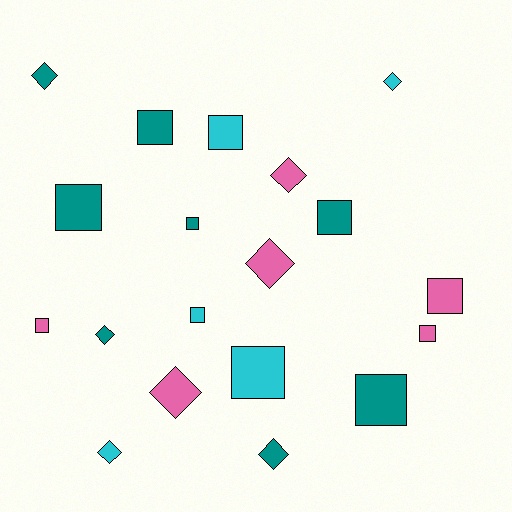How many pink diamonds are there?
There are 3 pink diamonds.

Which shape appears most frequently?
Square, with 11 objects.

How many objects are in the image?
There are 19 objects.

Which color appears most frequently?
Teal, with 8 objects.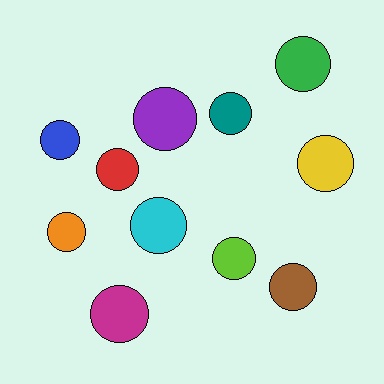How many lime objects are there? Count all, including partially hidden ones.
There is 1 lime object.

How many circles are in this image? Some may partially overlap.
There are 11 circles.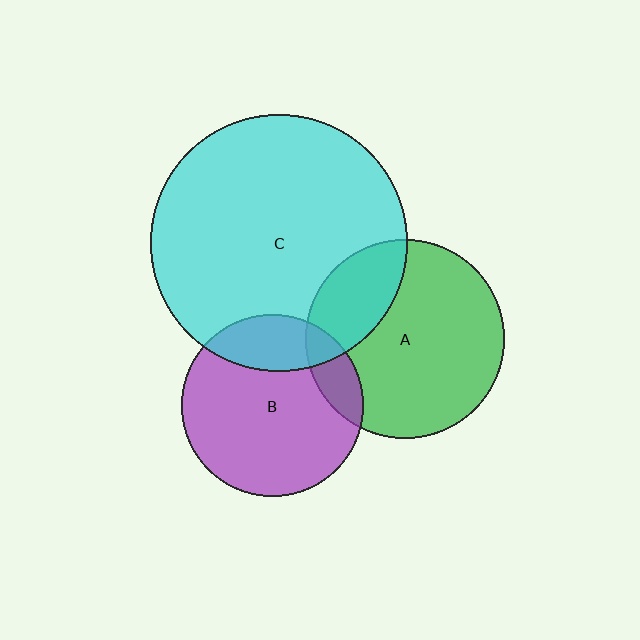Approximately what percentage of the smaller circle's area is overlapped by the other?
Approximately 25%.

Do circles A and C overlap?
Yes.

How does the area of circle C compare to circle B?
Approximately 2.0 times.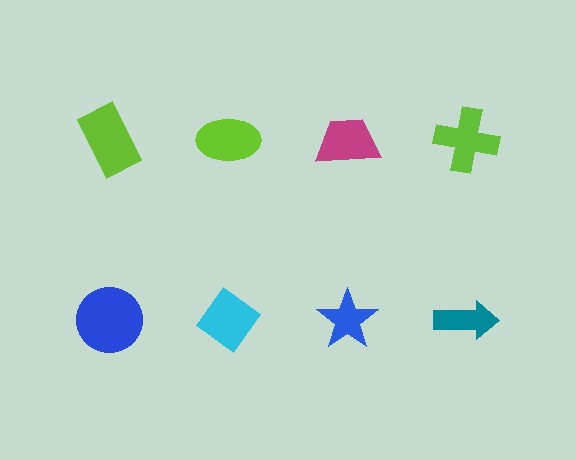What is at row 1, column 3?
A magenta trapezoid.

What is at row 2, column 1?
A blue circle.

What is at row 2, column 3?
A blue star.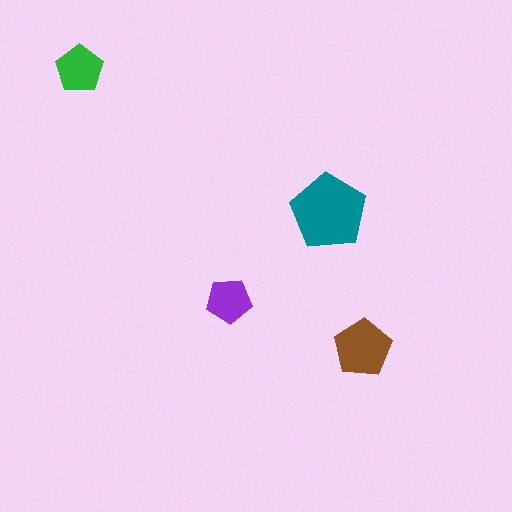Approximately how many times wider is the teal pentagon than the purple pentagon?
About 1.5 times wider.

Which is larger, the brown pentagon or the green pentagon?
The brown one.